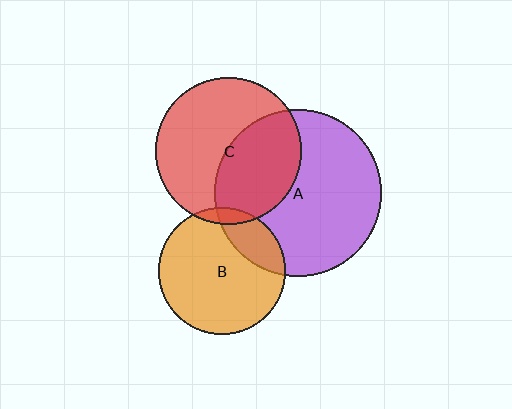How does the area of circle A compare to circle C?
Approximately 1.3 times.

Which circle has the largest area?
Circle A (purple).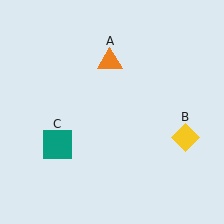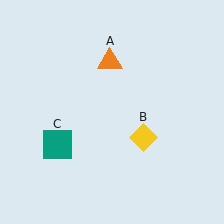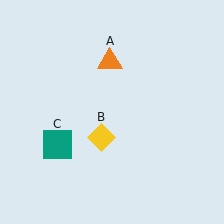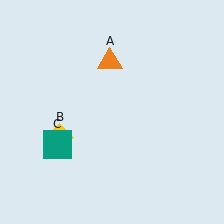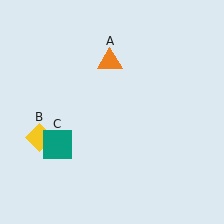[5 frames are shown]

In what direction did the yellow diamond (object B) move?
The yellow diamond (object B) moved left.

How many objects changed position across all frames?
1 object changed position: yellow diamond (object B).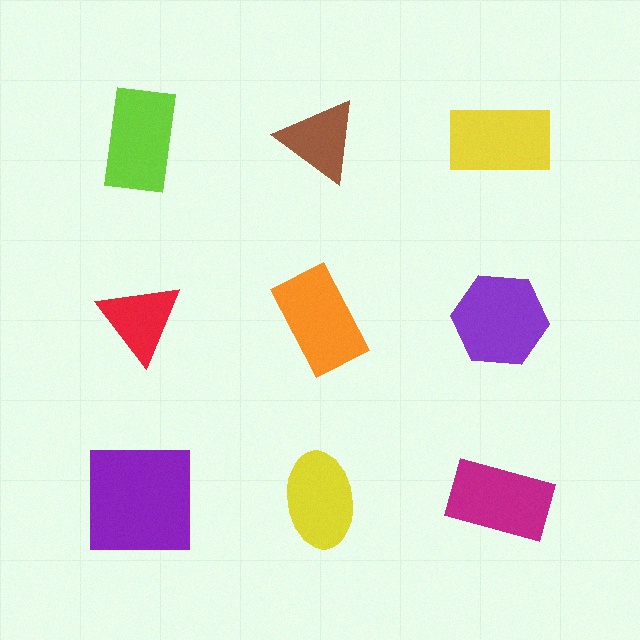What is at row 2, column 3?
A purple hexagon.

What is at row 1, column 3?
A yellow rectangle.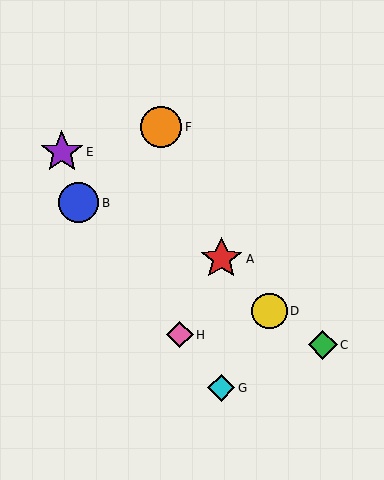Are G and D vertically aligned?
No, G is at x≈221 and D is at x≈269.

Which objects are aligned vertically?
Objects A, G are aligned vertically.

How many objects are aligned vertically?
2 objects (A, G) are aligned vertically.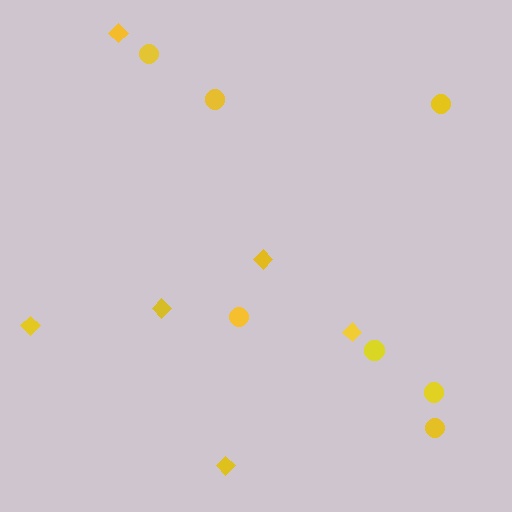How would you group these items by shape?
There are 2 groups: one group of circles (7) and one group of diamonds (6).